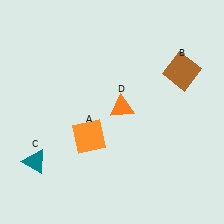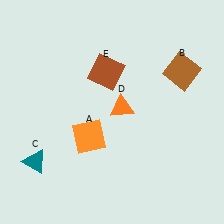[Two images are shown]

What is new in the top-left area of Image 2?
A brown square (E) was added in the top-left area of Image 2.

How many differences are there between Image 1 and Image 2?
There is 1 difference between the two images.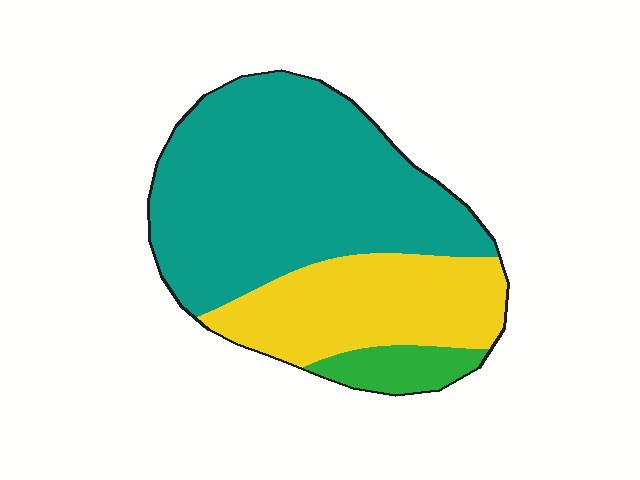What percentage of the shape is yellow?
Yellow takes up about one third (1/3) of the shape.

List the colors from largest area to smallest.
From largest to smallest: teal, yellow, green.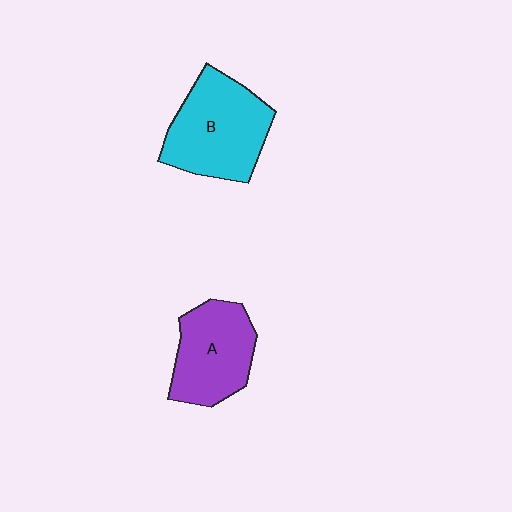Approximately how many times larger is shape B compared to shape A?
Approximately 1.2 times.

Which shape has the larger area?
Shape B (cyan).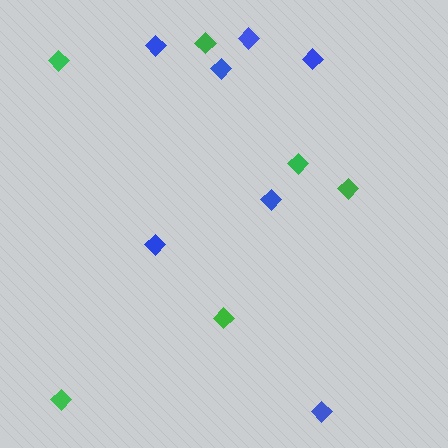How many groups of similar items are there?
There are 2 groups: one group of blue diamonds (7) and one group of green diamonds (6).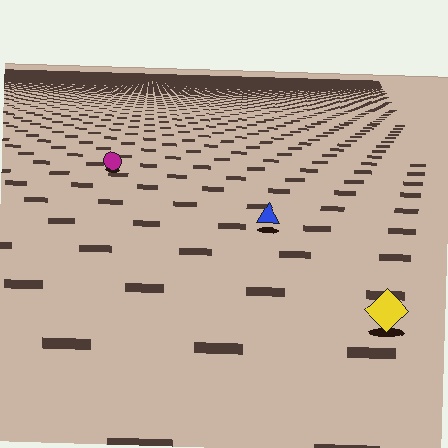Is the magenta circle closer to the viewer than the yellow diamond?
No. The yellow diamond is closer — you can tell from the texture gradient: the ground texture is coarser near it.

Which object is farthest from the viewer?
The magenta circle is farthest from the viewer. It appears smaller and the ground texture around it is denser.